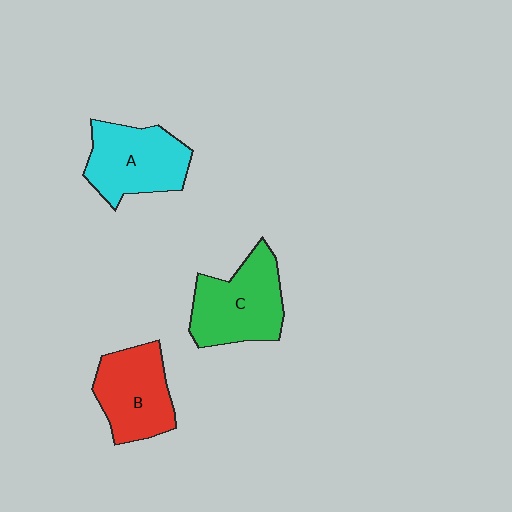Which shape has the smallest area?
Shape B (red).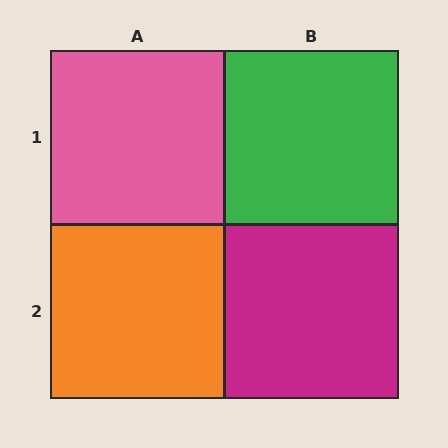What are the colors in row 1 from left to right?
Pink, green.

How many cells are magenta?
1 cell is magenta.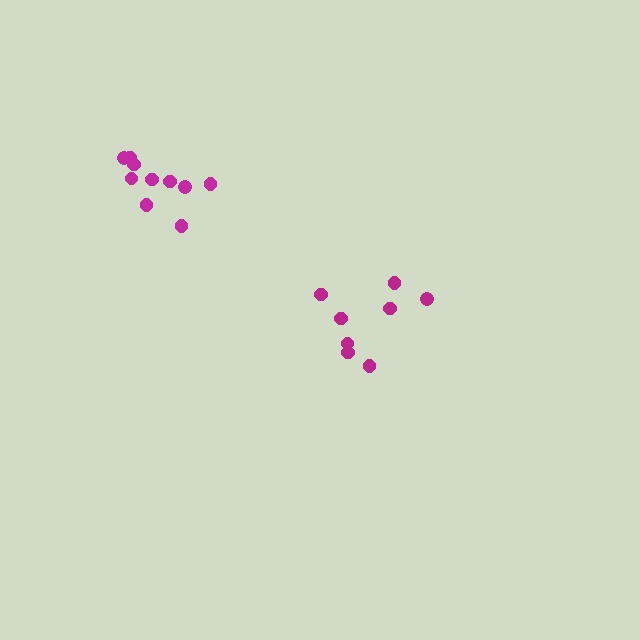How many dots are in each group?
Group 1: 10 dots, Group 2: 8 dots (18 total).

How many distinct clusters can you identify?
There are 2 distinct clusters.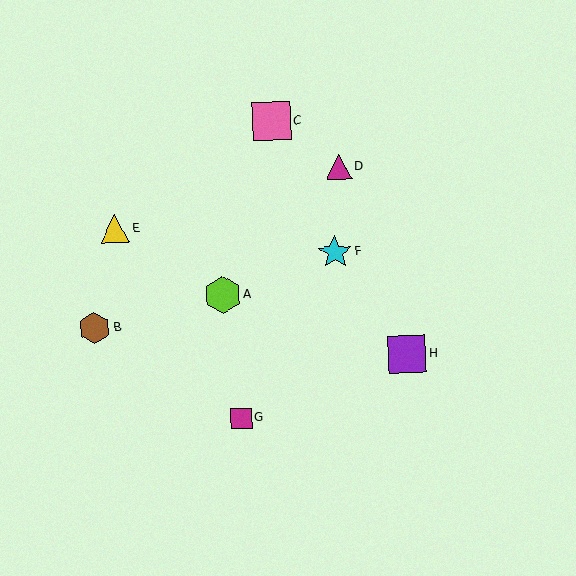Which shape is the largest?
The pink square (labeled C) is the largest.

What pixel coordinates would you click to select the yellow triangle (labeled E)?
Click at (115, 229) to select the yellow triangle E.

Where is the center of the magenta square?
The center of the magenta square is at (241, 418).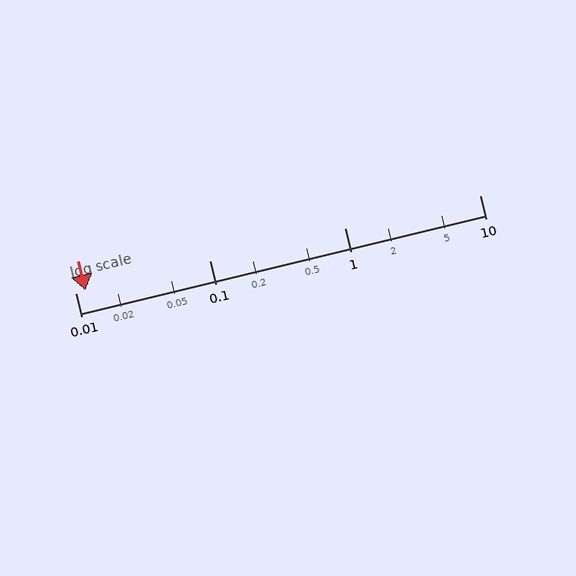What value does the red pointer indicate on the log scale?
The pointer indicates approximately 0.012.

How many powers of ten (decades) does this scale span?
The scale spans 3 decades, from 0.01 to 10.